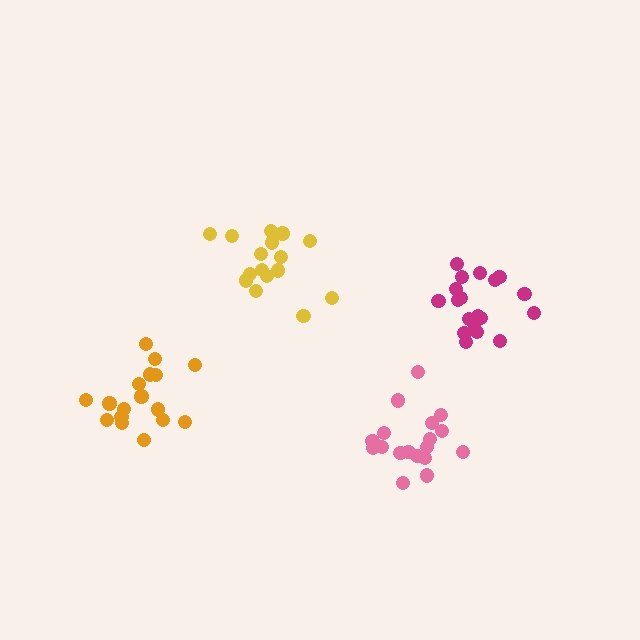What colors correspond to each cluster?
The clusters are colored: pink, yellow, orange, magenta.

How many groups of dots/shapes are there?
There are 4 groups.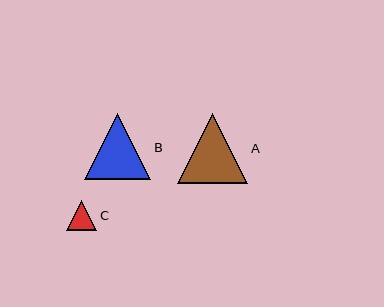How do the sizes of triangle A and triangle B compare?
Triangle A and triangle B are approximately the same size.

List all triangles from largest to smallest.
From largest to smallest: A, B, C.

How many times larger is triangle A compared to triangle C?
Triangle A is approximately 2.3 times the size of triangle C.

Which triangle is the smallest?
Triangle C is the smallest with a size of approximately 30 pixels.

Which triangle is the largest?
Triangle A is the largest with a size of approximately 71 pixels.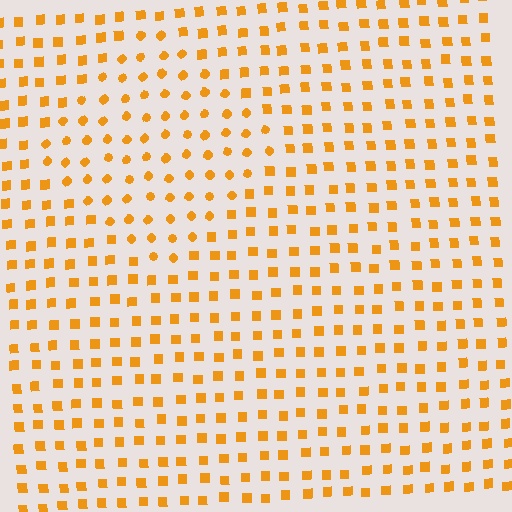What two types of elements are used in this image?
The image uses circles inside the diamond region and squares outside it.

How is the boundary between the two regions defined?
The boundary is defined by a change in element shape: circles inside vs. squares outside. All elements share the same color and spacing.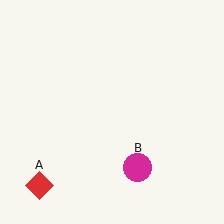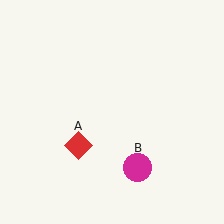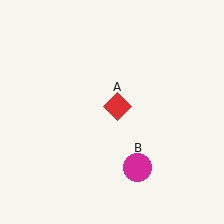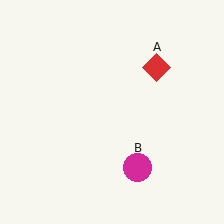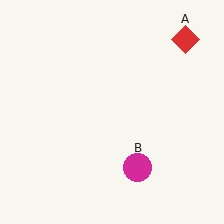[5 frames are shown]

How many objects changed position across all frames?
1 object changed position: red diamond (object A).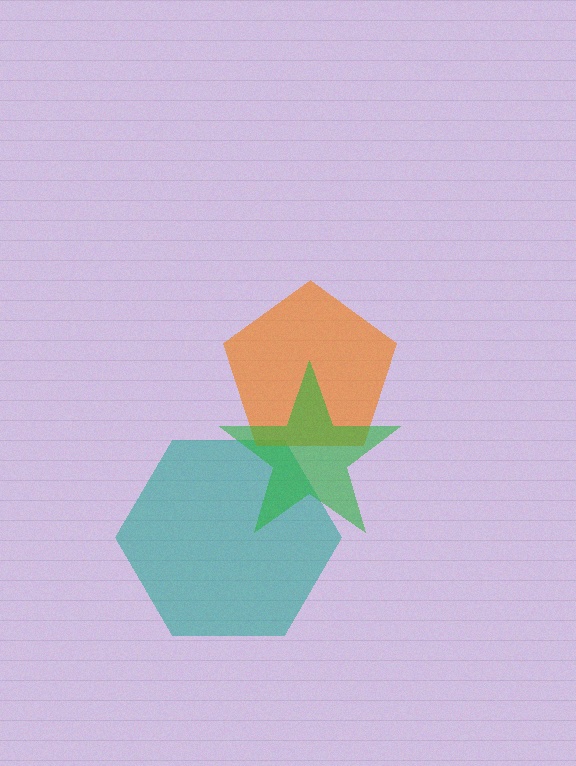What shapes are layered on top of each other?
The layered shapes are: a teal hexagon, an orange pentagon, a green star.